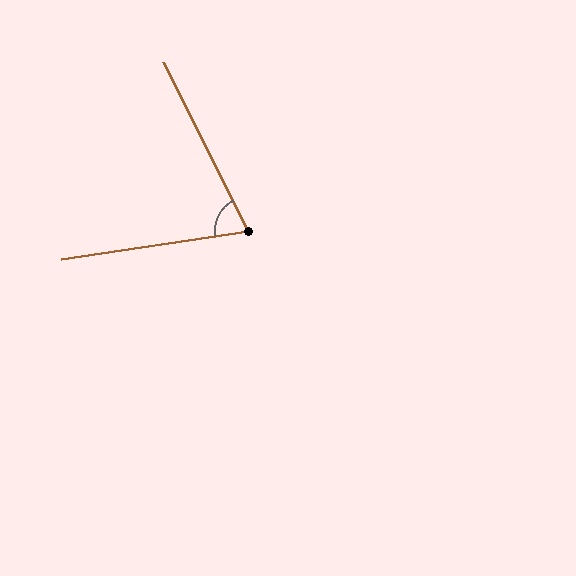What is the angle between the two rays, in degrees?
Approximately 72 degrees.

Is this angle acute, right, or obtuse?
It is acute.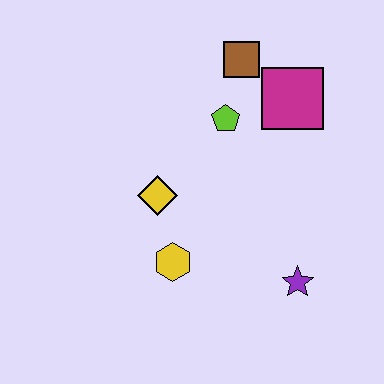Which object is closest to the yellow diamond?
The yellow hexagon is closest to the yellow diamond.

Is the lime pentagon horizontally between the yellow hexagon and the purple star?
Yes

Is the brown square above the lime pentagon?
Yes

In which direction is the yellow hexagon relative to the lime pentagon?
The yellow hexagon is below the lime pentagon.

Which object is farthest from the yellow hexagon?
The brown square is farthest from the yellow hexagon.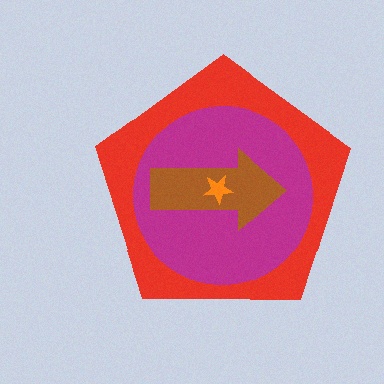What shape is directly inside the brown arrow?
The orange star.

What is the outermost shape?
The red pentagon.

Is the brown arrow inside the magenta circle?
Yes.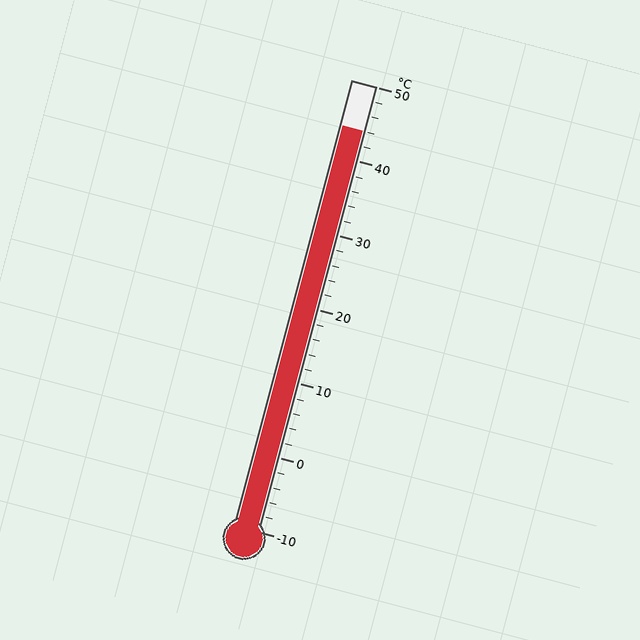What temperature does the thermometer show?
The thermometer shows approximately 44°C.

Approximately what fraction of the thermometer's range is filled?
The thermometer is filled to approximately 90% of its range.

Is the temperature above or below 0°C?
The temperature is above 0°C.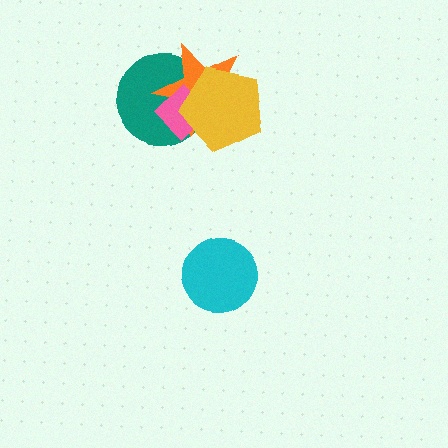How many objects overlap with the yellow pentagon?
3 objects overlap with the yellow pentagon.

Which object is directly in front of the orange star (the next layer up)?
The pink diamond is directly in front of the orange star.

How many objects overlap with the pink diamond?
3 objects overlap with the pink diamond.